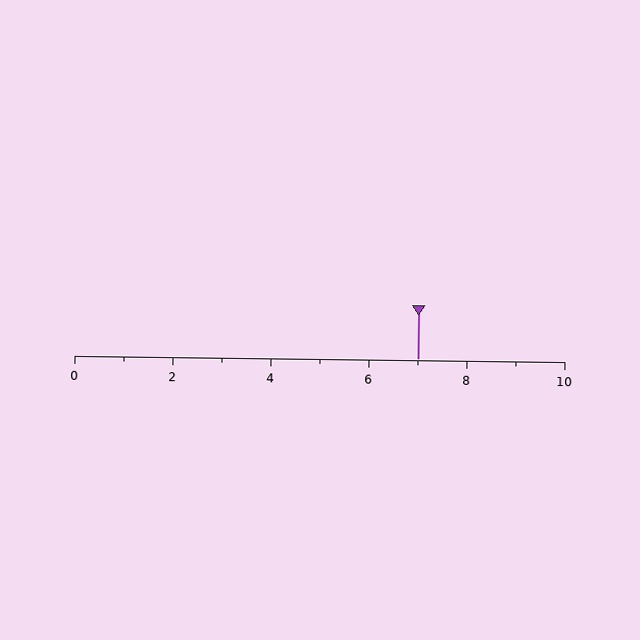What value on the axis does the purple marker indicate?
The marker indicates approximately 7.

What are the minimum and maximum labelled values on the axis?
The axis runs from 0 to 10.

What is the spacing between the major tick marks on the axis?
The major ticks are spaced 2 apart.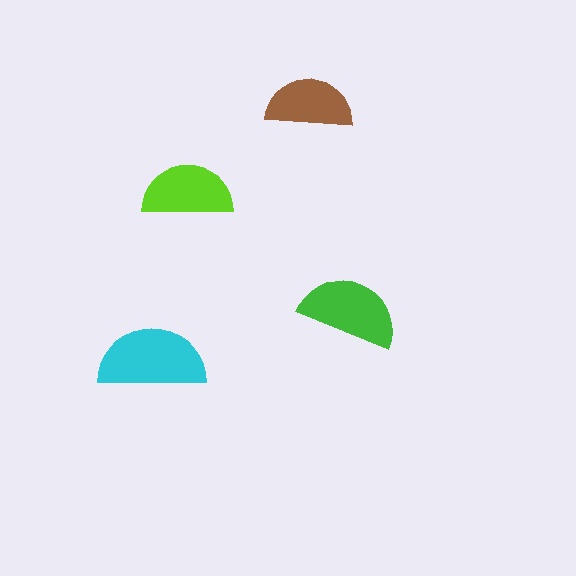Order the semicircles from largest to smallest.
the cyan one, the green one, the lime one, the brown one.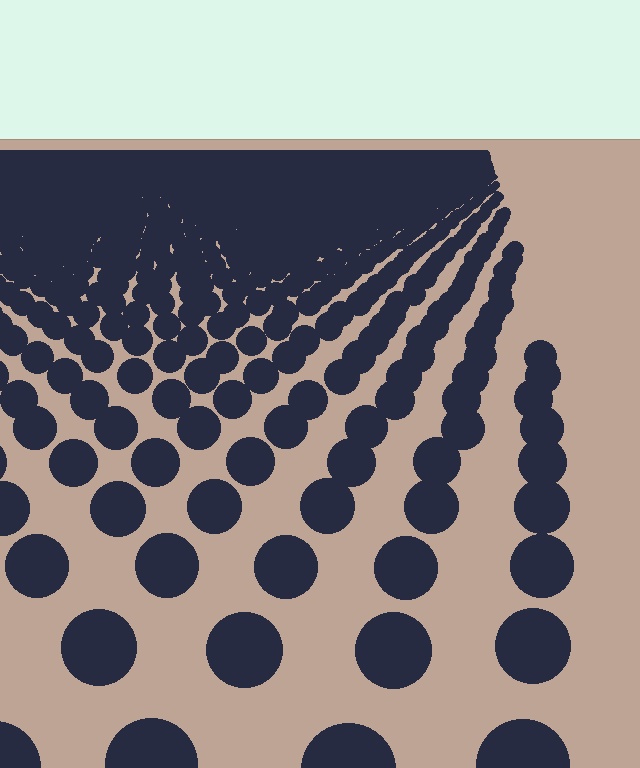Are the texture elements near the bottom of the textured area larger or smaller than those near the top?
Larger. Near the bottom, elements are closer to the viewer and appear at a bigger on-screen size.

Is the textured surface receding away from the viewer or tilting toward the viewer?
The surface is receding away from the viewer. Texture elements get smaller and denser toward the top.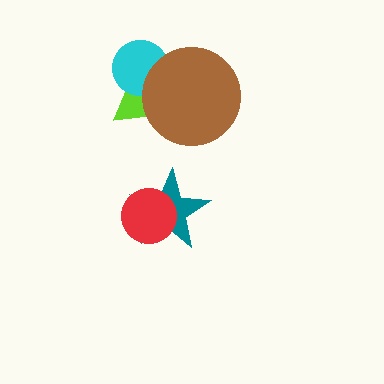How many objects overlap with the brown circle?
2 objects overlap with the brown circle.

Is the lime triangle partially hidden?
Yes, it is partially covered by another shape.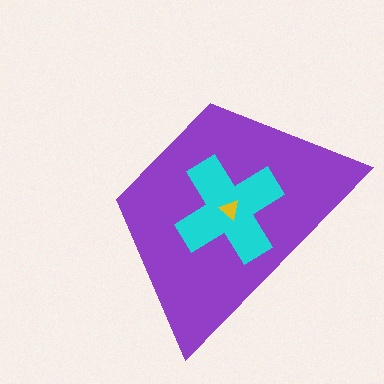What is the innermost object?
The yellow triangle.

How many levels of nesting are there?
3.